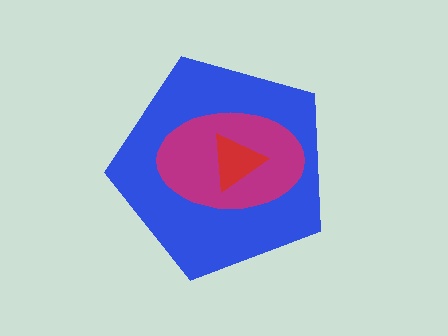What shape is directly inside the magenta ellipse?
The red triangle.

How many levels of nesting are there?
3.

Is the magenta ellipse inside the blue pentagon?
Yes.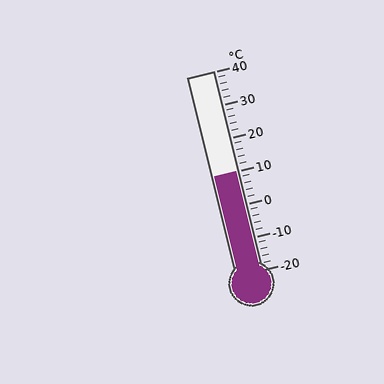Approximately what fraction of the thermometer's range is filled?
The thermometer is filled to approximately 50% of its range.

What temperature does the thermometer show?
The thermometer shows approximately 10°C.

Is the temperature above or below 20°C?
The temperature is below 20°C.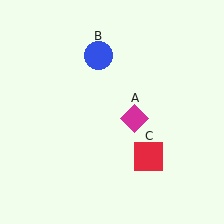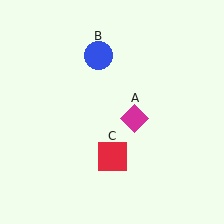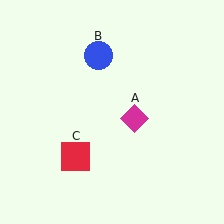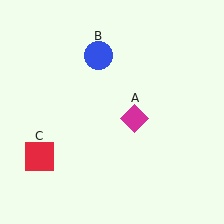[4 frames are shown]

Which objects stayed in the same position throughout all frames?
Magenta diamond (object A) and blue circle (object B) remained stationary.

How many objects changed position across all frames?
1 object changed position: red square (object C).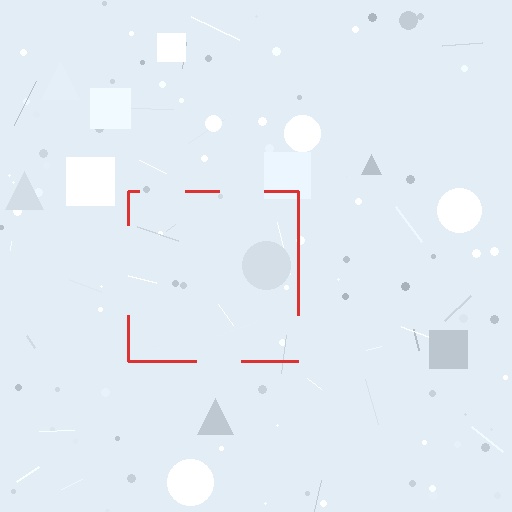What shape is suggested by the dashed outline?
The dashed outline suggests a square.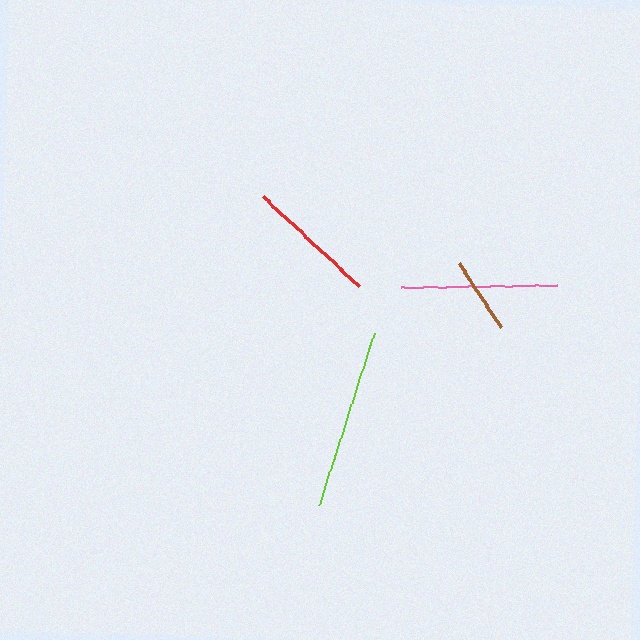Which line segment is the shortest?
The brown line is the shortest at approximately 76 pixels.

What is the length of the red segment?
The red segment is approximately 131 pixels long.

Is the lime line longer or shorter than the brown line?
The lime line is longer than the brown line.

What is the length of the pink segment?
The pink segment is approximately 155 pixels long.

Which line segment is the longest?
The lime line is the longest at approximately 182 pixels.